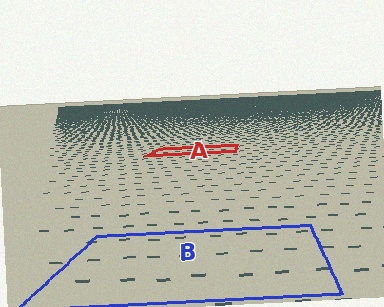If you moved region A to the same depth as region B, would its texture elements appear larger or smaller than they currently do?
They would appear larger. At a closer depth, the same texture elements are projected at a bigger on-screen size.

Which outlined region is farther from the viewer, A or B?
Region A is farther from the viewer — the texture elements inside it appear smaller and more densely packed.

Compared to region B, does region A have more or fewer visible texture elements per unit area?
Region A has more texture elements per unit area — they are packed more densely because it is farther away.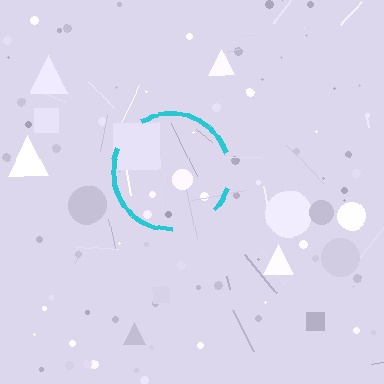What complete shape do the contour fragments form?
The contour fragments form a circle.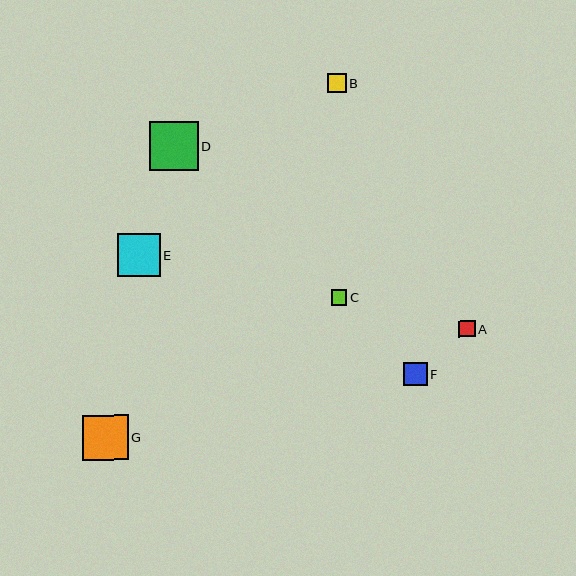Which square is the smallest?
Square C is the smallest with a size of approximately 16 pixels.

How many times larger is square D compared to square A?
Square D is approximately 3.0 times the size of square A.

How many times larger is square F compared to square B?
Square F is approximately 1.3 times the size of square B.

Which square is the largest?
Square D is the largest with a size of approximately 49 pixels.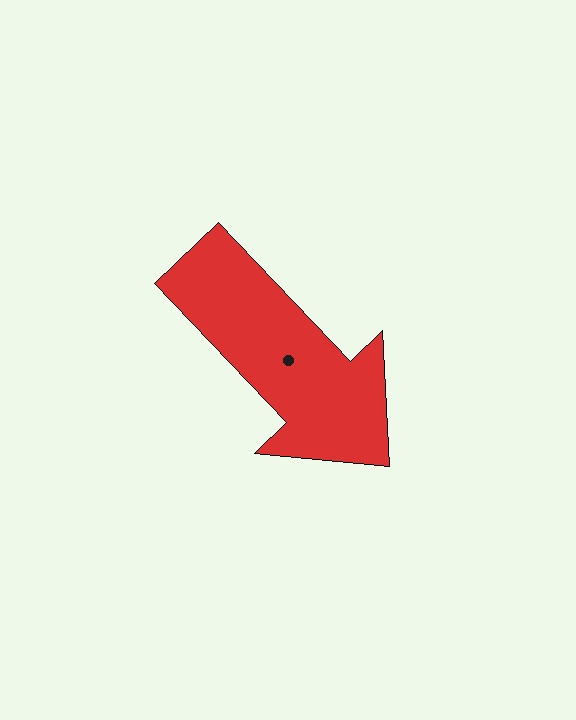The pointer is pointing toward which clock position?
Roughly 5 o'clock.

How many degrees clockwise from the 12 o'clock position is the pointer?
Approximately 136 degrees.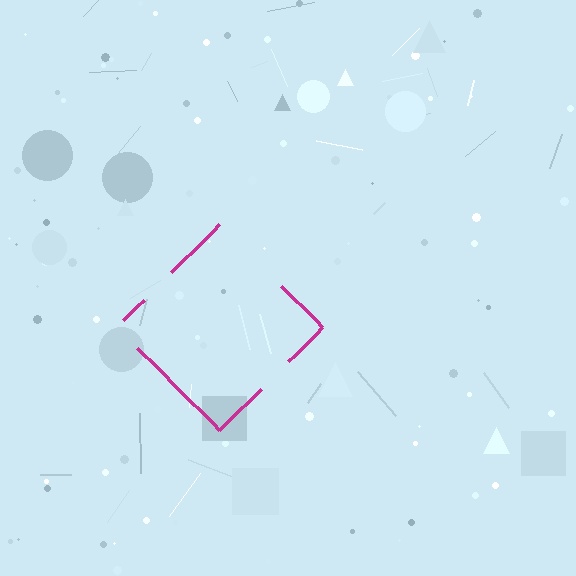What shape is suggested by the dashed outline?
The dashed outline suggests a diamond.